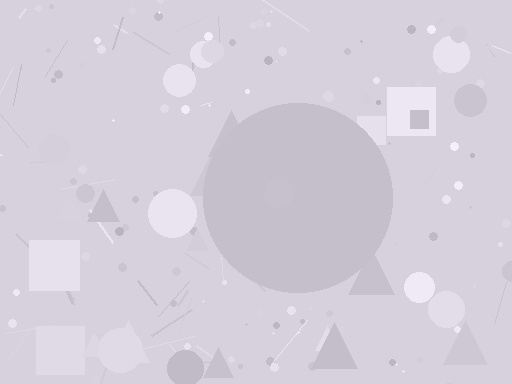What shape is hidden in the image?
A circle is hidden in the image.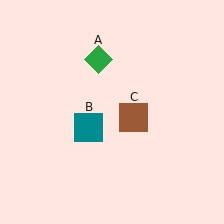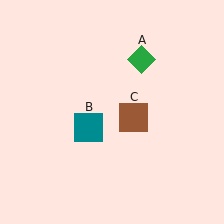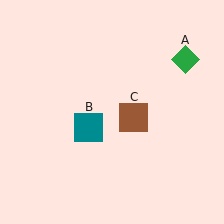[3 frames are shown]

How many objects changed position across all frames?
1 object changed position: green diamond (object A).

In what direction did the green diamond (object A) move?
The green diamond (object A) moved right.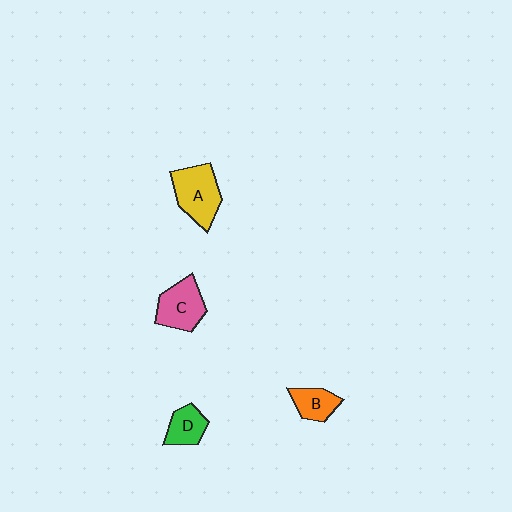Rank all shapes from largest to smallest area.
From largest to smallest: A (yellow), C (pink), B (orange), D (green).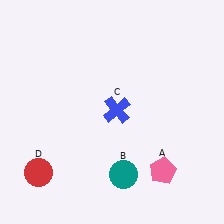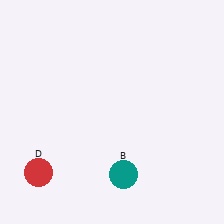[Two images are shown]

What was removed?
The blue cross (C), the pink pentagon (A) were removed in Image 2.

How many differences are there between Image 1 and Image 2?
There are 2 differences between the two images.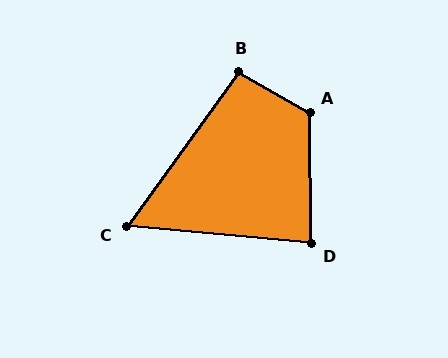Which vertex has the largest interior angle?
A, at approximately 120 degrees.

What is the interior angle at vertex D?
Approximately 84 degrees (acute).